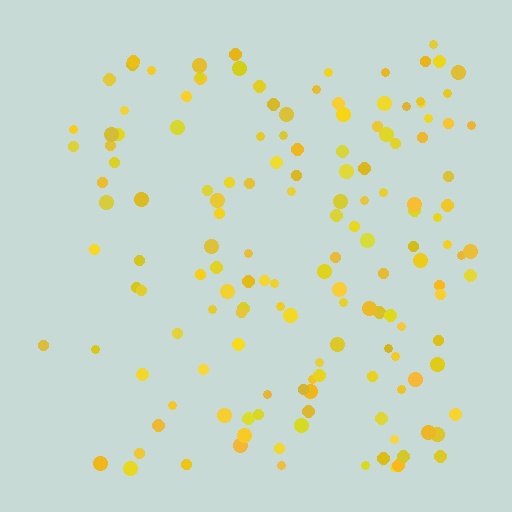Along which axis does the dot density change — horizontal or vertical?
Horizontal.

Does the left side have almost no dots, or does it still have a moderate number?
Still a moderate number, just noticeably fewer than the right.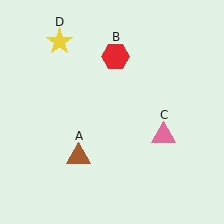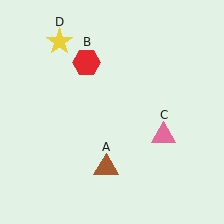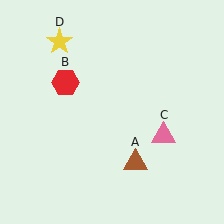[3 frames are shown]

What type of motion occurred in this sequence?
The brown triangle (object A), red hexagon (object B) rotated counterclockwise around the center of the scene.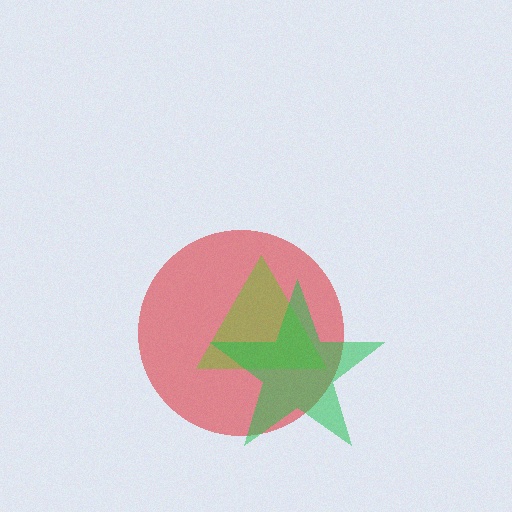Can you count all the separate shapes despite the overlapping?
Yes, there are 3 separate shapes.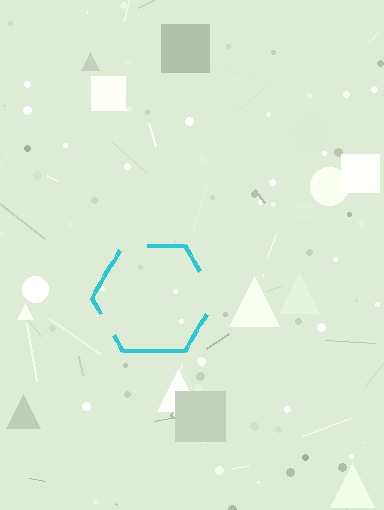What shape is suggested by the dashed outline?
The dashed outline suggests a hexagon.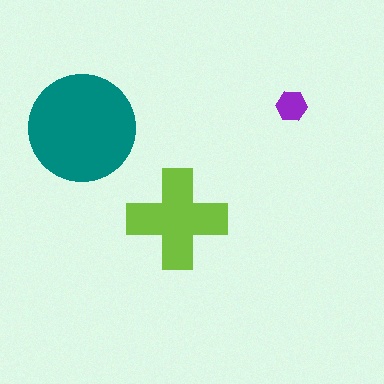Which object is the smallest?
The purple hexagon.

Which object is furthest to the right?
The purple hexagon is rightmost.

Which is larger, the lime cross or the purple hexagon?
The lime cross.